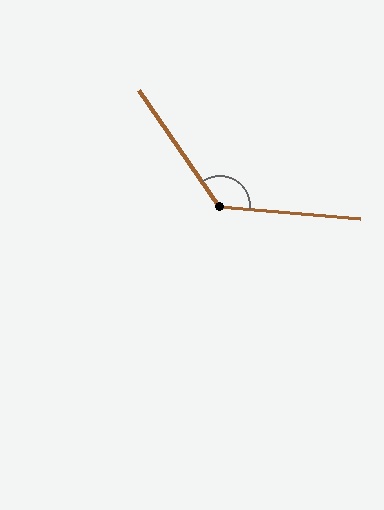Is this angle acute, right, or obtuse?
It is obtuse.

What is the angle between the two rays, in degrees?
Approximately 130 degrees.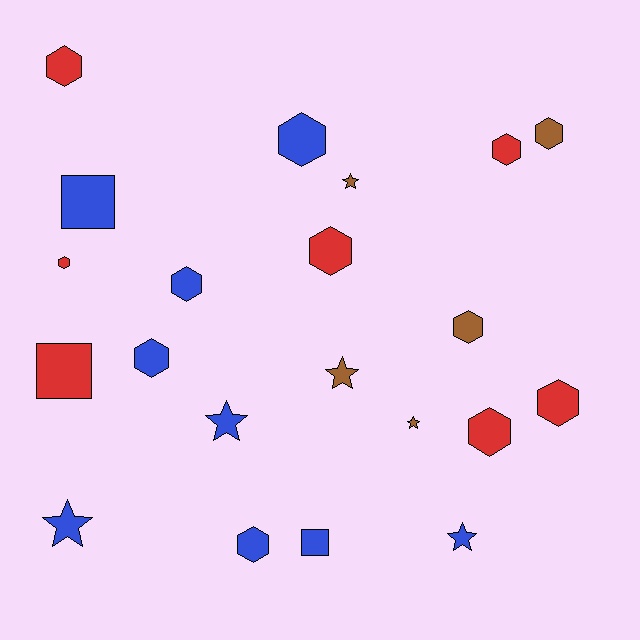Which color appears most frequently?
Blue, with 9 objects.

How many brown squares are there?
There are no brown squares.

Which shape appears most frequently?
Hexagon, with 12 objects.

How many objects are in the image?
There are 21 objects.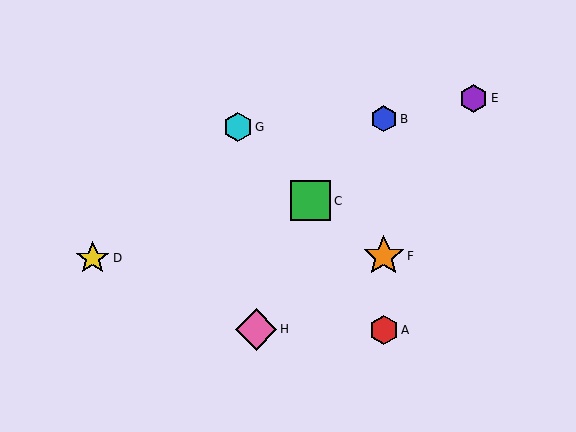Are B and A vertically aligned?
Yes, both are at x≈384.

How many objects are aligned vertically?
3 objects (A, B, F) are aligned vertically.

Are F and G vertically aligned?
No, F is at x≈384 and G is at x≈238.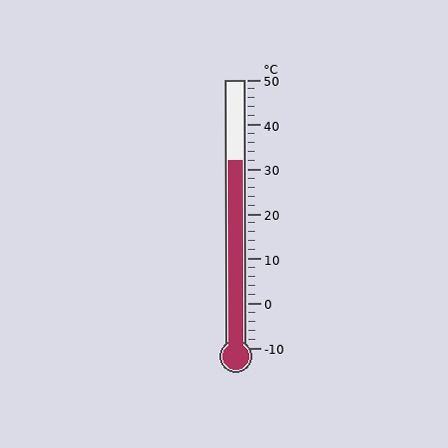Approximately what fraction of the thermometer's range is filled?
The thermometer is filled to approximately 70% of its range.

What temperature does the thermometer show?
The thermometer shows approximately 32°C.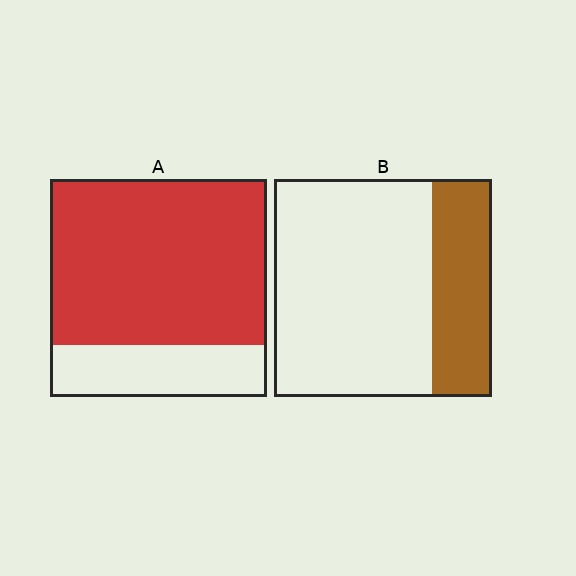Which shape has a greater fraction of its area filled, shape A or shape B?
Shape A.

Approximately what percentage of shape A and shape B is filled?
A is approximately 75% and B is approximately 30%.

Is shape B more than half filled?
No.